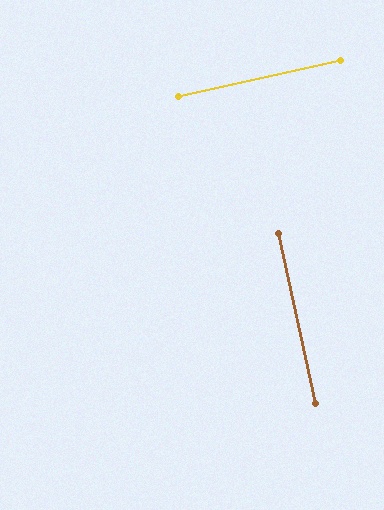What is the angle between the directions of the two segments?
Approximately 90 degrees.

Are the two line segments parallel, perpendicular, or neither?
Perpendicular — they meet at approximately 90°.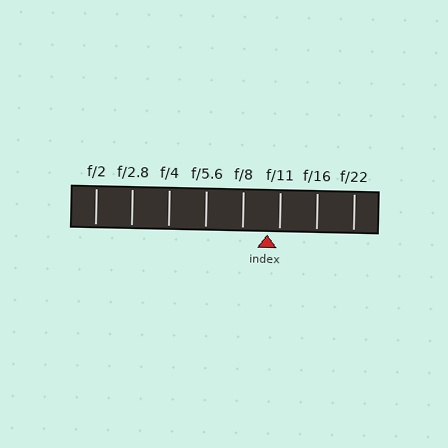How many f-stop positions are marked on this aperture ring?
There are 8 f-stop positions marked.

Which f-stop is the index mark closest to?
The index mark is closest to f/11.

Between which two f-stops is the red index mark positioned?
The index mark is between f/8 and f/11.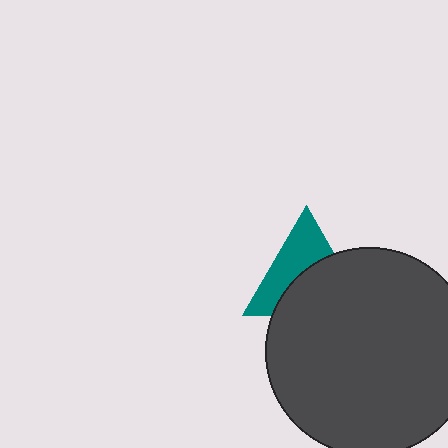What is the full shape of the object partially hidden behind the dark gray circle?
The partially hidden object is a teal triangle.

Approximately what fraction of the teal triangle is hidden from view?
Roughly 52% of the teal triangle is hidden behind the dark gray circle.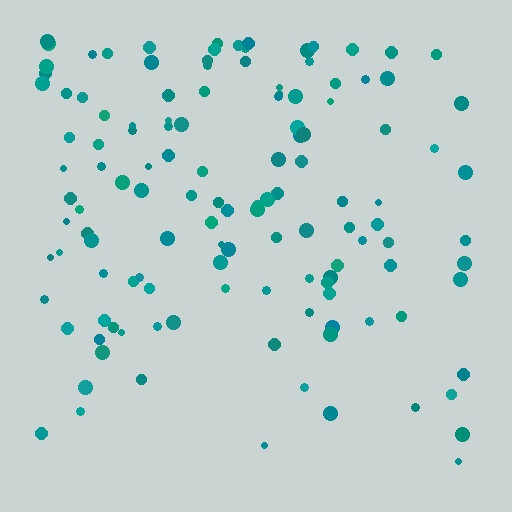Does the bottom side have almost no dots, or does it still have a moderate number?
Still a moderate number, just noticeably fewer than the top.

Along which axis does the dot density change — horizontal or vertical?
Vertical.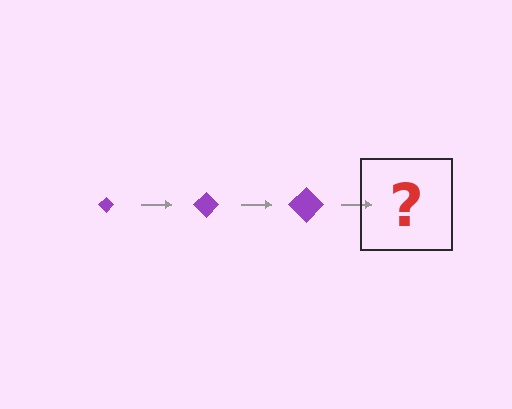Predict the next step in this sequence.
The next step is a purple diamond, larger than the previous one.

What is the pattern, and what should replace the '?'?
The pattern is that the diamond gets progressively larger each step. The '?' should be a purple diamond, larger than the previous one.